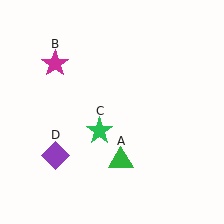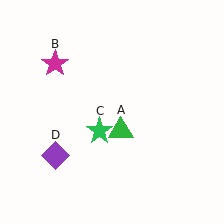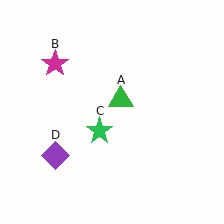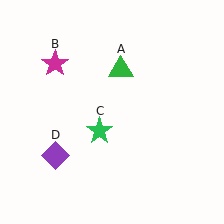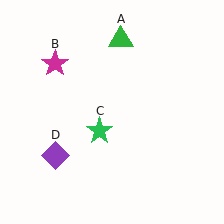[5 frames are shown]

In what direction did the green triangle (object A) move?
The green triangle (object A) moved up.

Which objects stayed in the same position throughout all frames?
Magenta star (object B) and green star (object C) and purple diamond (object D) remained stationary.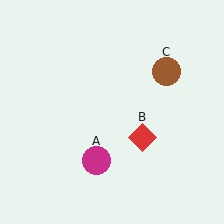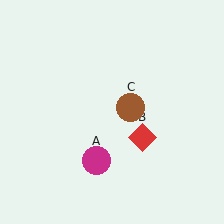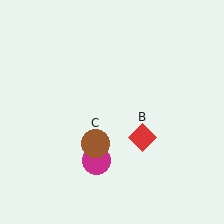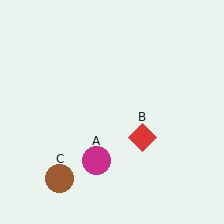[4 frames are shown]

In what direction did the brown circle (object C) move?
The brown circle (object C) moved down and to the left.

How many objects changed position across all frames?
1 object changed position: brown circle (object C).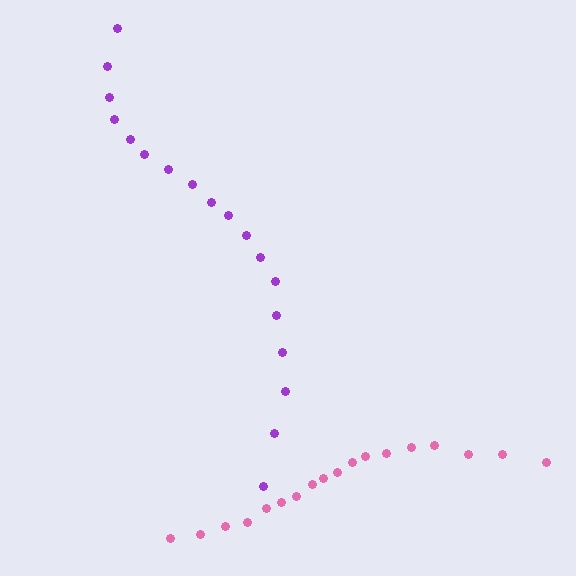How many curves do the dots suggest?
There are 2 distinct paths.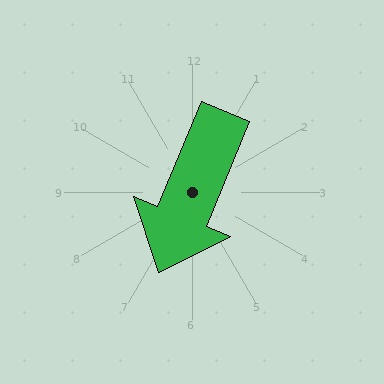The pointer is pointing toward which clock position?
Roughly 7 o'clock.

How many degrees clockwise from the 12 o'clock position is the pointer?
Approximately 202 degrees.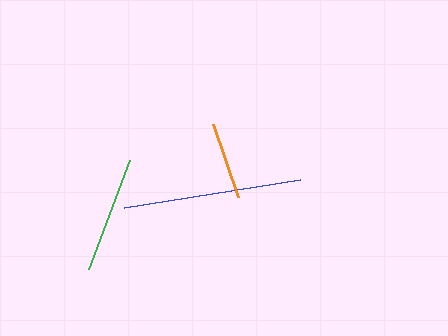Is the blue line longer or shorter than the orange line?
The blue line is longer than the orange line.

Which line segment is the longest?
The blue line is the longest at approximately 179 pixels.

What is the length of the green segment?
The green segment is approximately 117 pixels long.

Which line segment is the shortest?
The orange line is the shortest at approximately 77 pixels.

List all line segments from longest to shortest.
From longest to shortest: blue, green, orange.